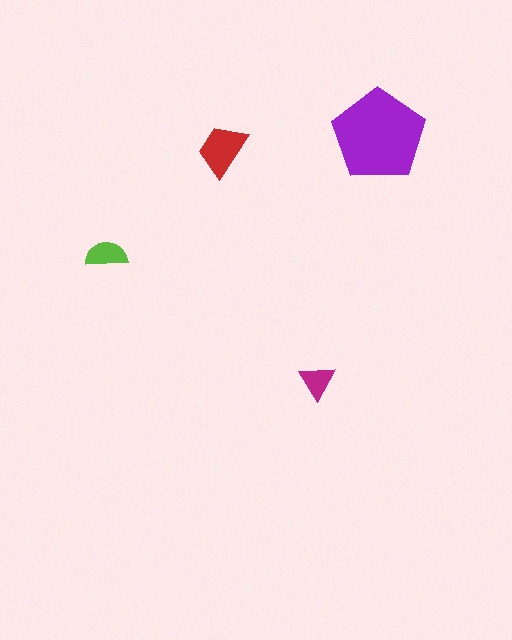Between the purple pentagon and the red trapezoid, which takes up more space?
The purple pentagon.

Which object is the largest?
The purple pentagon.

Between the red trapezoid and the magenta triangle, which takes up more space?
The red trapezoid.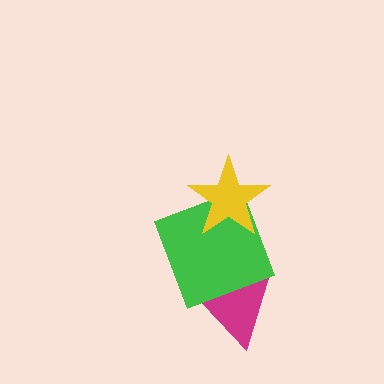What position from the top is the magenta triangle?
The magenta triangle is 3rd from the top.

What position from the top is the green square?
The green square is 2nd from the top.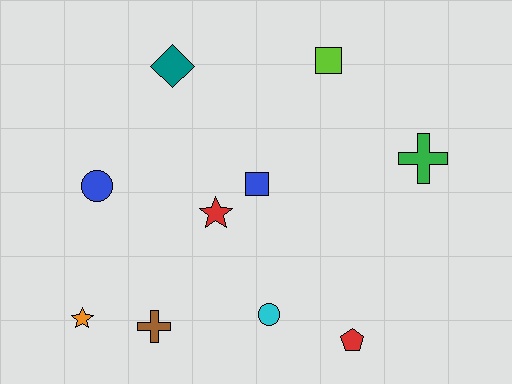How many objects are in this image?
There are 10 objects.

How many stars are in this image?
There are 2 stars.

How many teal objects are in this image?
There is 1 teal object.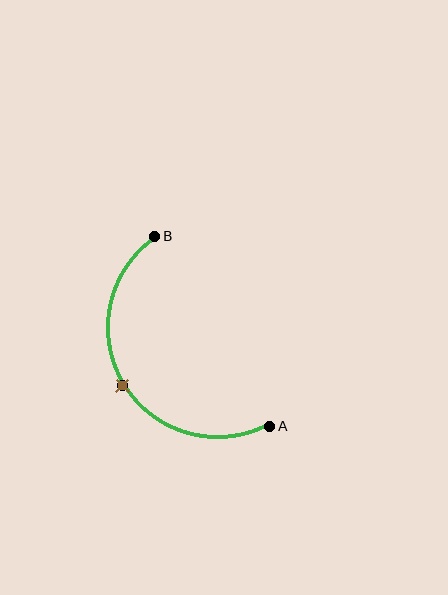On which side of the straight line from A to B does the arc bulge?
The arc bulges to the left of the straight line connecting A and B.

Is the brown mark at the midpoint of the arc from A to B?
Yes. The brown mark lies on the arc at equal arc-length from both A and B — it is the arc midpoint.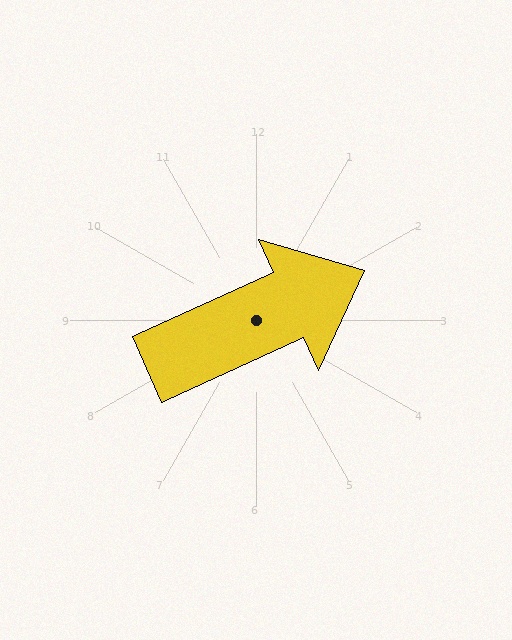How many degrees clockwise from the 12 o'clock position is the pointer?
Approximately 66 degrees.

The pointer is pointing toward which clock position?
Roughly 2 o'clock.